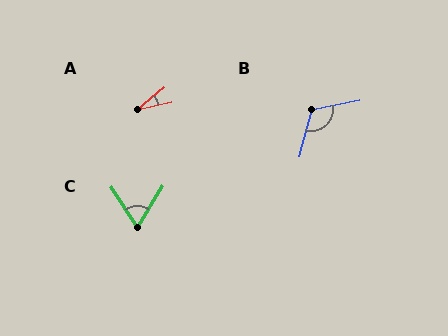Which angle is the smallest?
A, at approximately 26 degrees.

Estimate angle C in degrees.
Approximately 65 degrees.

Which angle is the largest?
B, at approximately 116 degrees.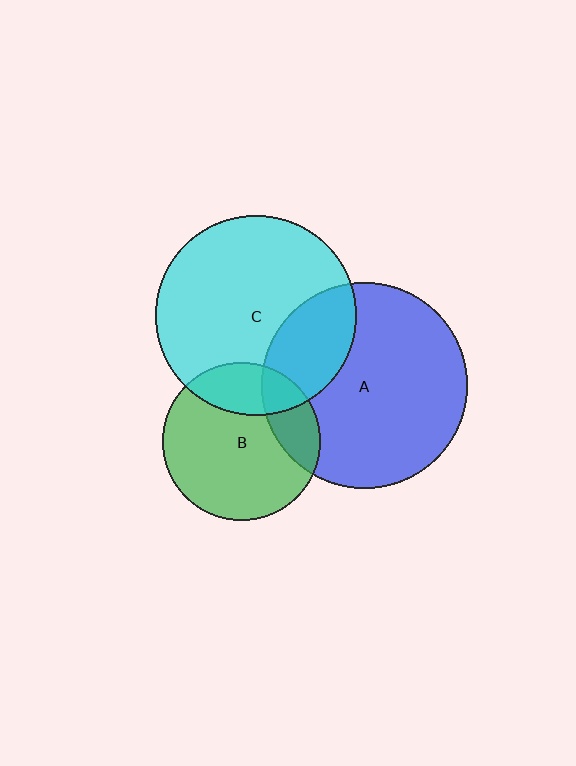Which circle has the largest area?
Circle A (blue).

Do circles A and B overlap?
Yes.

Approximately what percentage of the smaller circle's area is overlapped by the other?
Approximately 20%.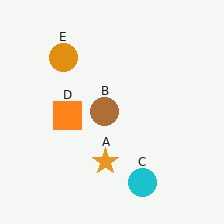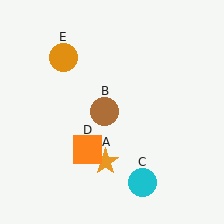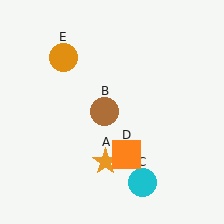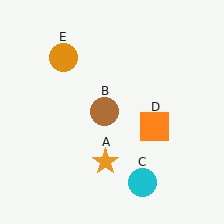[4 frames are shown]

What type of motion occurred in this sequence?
The orange square (object D) rotated counterclockwise around the center of the scene.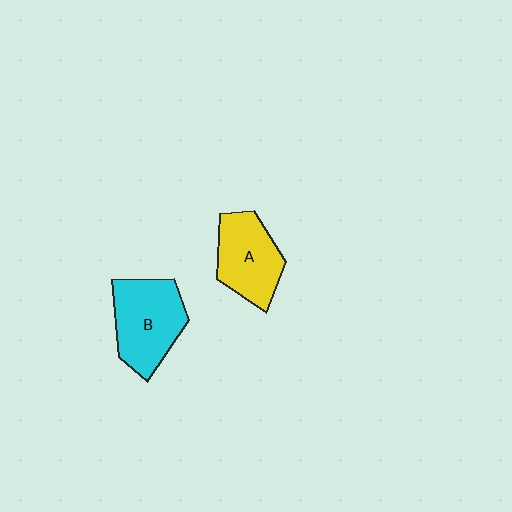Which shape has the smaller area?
Shape A (yellow).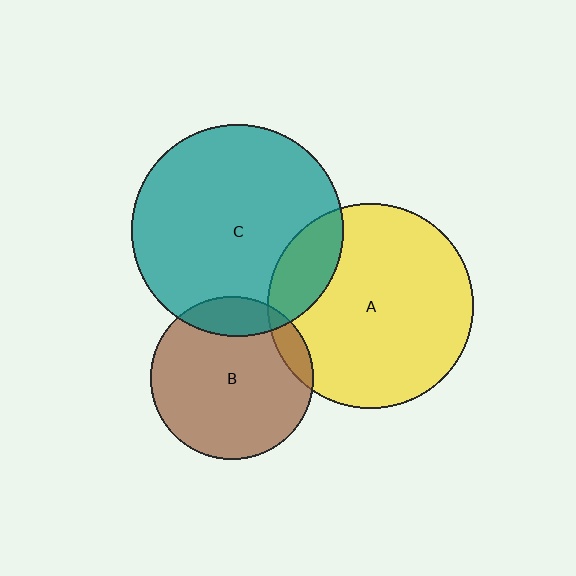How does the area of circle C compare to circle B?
Approximately 1.7 times.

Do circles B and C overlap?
Yes.